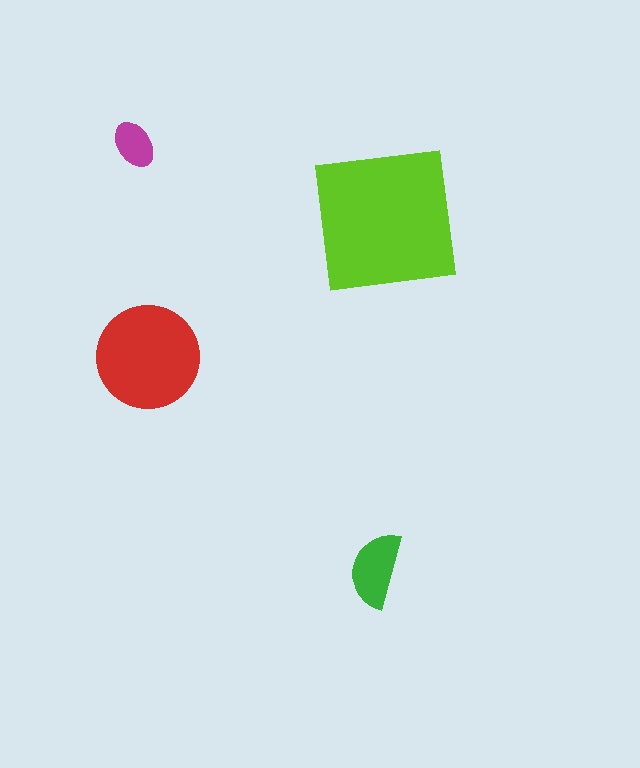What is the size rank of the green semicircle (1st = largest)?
3rd.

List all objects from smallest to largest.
The magenta ellipse, the green semicircle, the red circle, the lime square.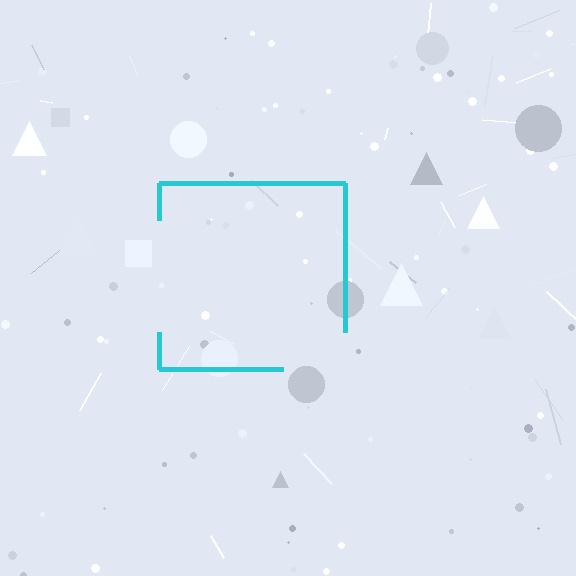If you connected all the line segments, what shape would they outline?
They would outline a square.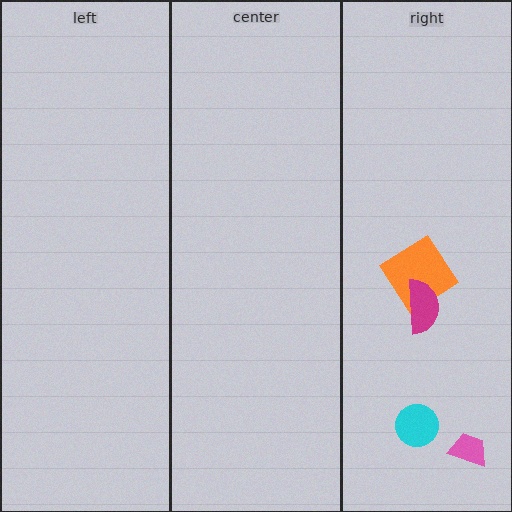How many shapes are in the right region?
4.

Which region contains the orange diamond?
The right region.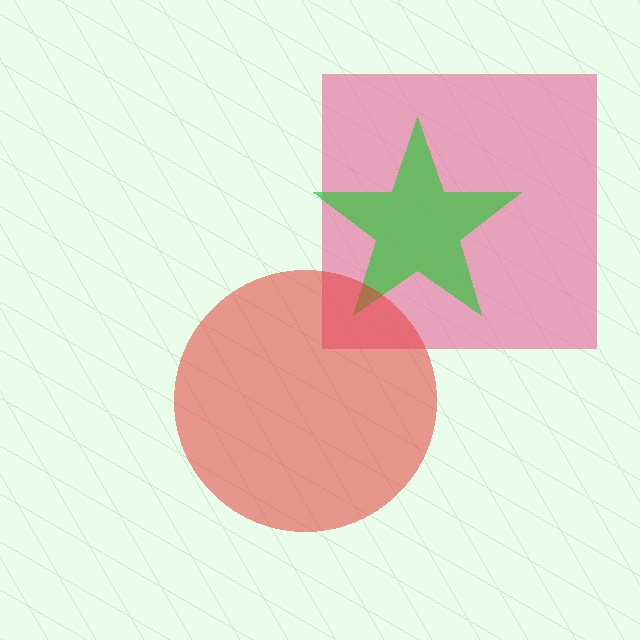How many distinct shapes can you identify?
There are 3 distinct shapes: a pink square, a green star, a red circle.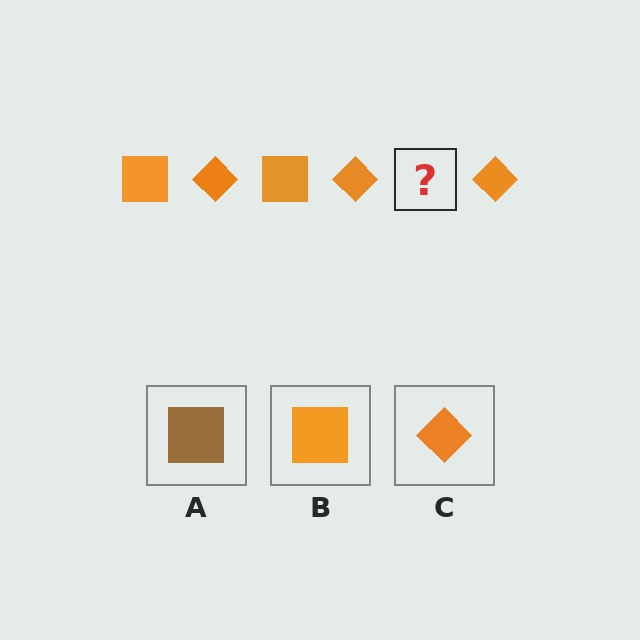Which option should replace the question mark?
Option B.